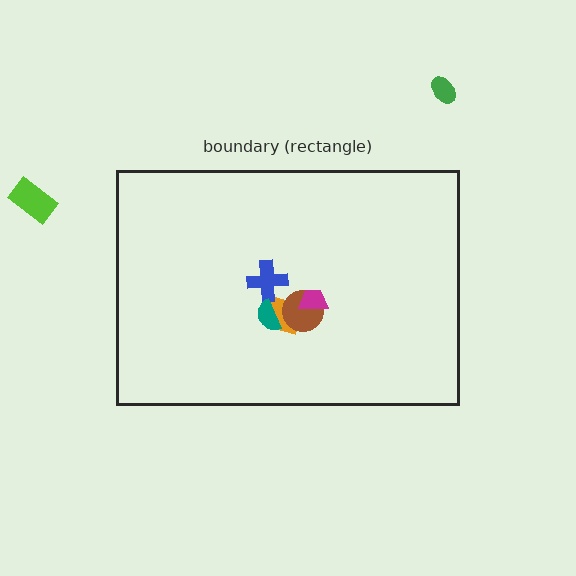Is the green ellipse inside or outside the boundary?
Outside.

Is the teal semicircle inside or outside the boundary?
Inside.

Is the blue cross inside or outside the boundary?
Inside.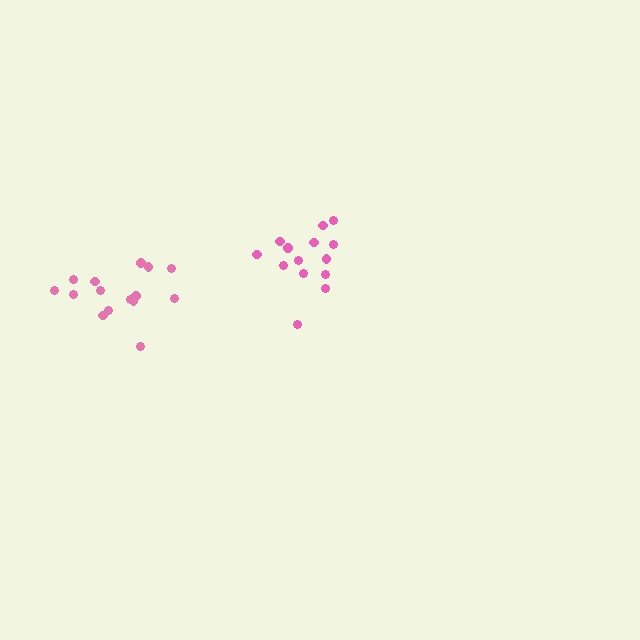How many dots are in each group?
Group 1: 15 dots, Group 2: 14 dots (29 total).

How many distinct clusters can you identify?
There are 2 distinct clusters.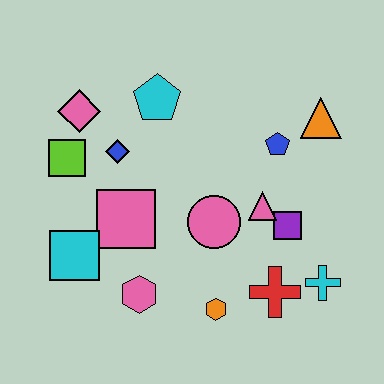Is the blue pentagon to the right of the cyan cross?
No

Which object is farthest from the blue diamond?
The cyan cross is farthest from the blue diamond.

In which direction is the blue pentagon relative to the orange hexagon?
The blue pentagon is above the orange hexagon.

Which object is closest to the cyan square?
The pink square is closest to the cyan square.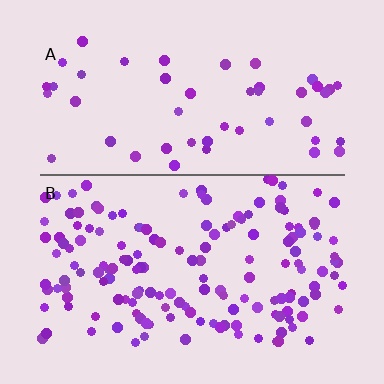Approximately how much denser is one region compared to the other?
Approximately 3.1× — region B over region A.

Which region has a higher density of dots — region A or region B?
B (the bottom).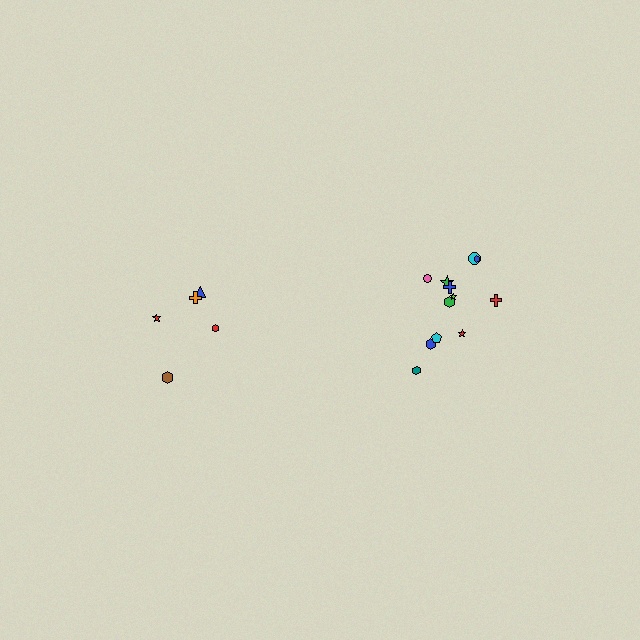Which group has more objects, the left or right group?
The right group.